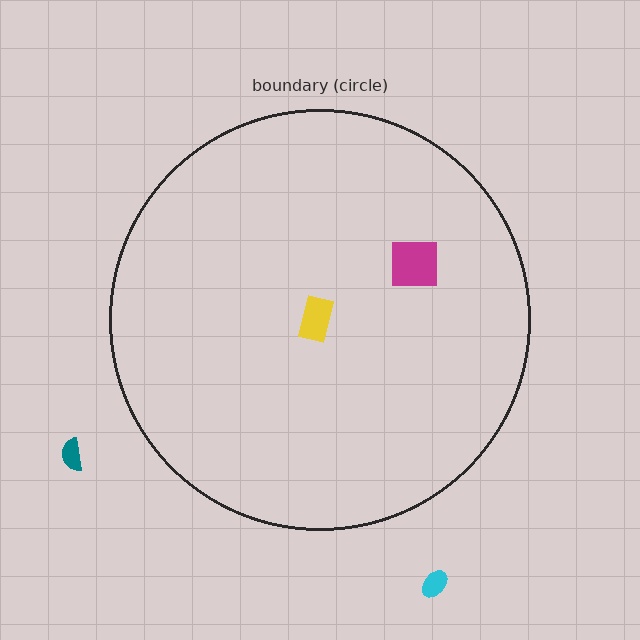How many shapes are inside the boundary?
2 inside, 2 outside.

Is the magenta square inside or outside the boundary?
Inside.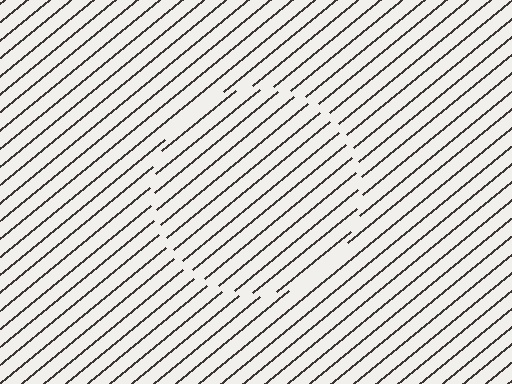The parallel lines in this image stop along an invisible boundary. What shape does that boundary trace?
An illusory circle. The interior of the shape contains the same grating, shifted by half a period — the contour is defined by the phase discontinuity where line-ends from the inner and outer gratings abut.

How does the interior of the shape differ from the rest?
The interior of the shape contains the same grating, shifted by half a period — the contour is defined by the phase discontinuity where line-ends from the inner and outer gratings abut.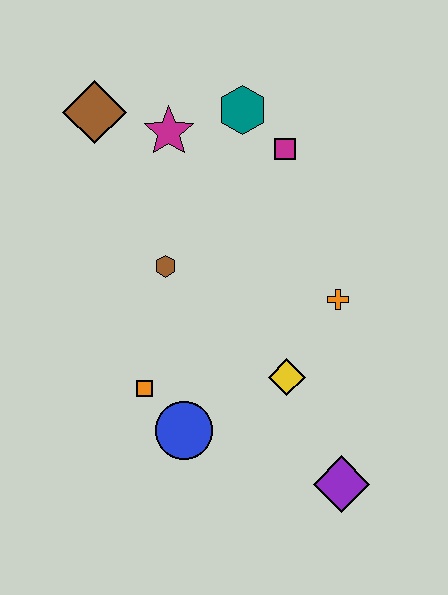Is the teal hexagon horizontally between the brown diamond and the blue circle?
No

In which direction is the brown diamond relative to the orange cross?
The brown diamond is to the left of the orange cross.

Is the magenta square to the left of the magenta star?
No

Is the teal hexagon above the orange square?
Yes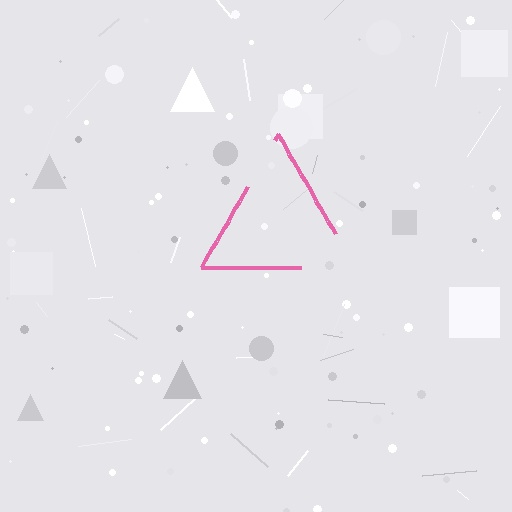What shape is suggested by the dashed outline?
The dashed outline suggests a triangle.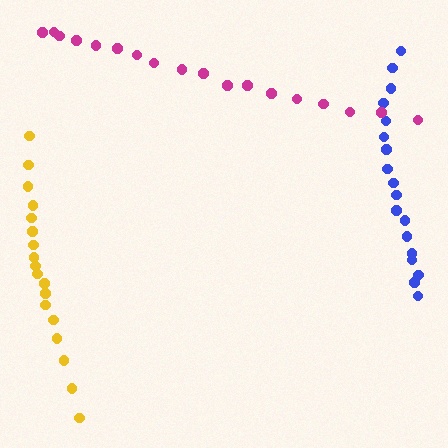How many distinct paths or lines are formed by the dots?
There are 3 distinct paths.